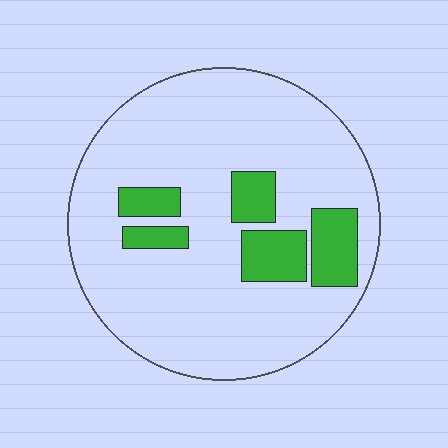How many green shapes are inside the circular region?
5.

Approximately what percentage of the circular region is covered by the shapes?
Approximately 15%.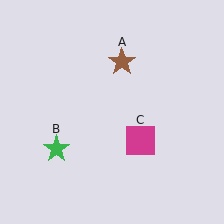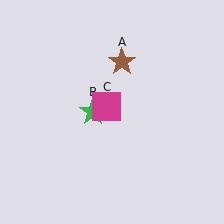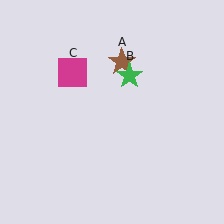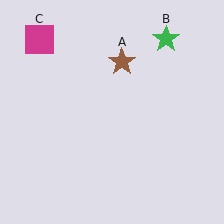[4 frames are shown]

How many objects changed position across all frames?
2 objects changed position: green star (object B), magenta square (object C).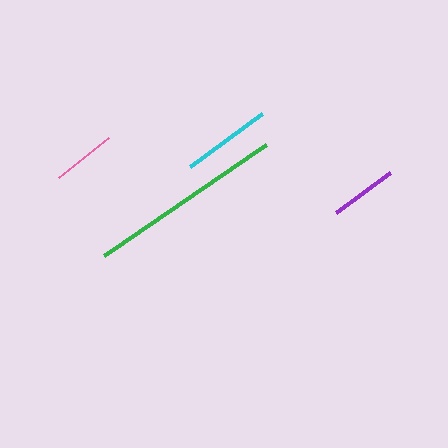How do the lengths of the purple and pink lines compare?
The purple and pink lines are approximately the same length.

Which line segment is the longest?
The green line is the longest at approximately 197 pixels.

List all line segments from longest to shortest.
From longest to shortest: green, cyan, purple, pink.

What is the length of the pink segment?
The pink segment is approximately 64 pixels long.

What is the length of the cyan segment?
The cyan segment is approximately 89 pixels long.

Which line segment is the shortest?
The pink line is the shortest at approximately 64 pixels.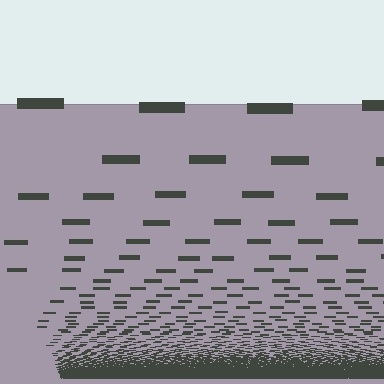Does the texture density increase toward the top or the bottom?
Density increases toward the bottom.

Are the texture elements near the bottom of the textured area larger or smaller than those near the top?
Smaller. The gradient is inverted — elements near the bottom are smaller and denser.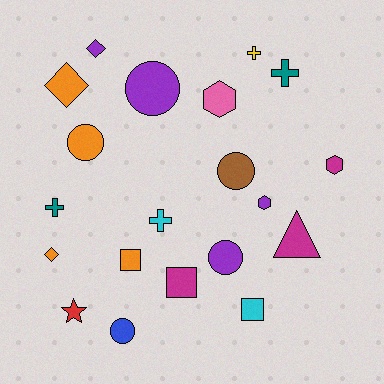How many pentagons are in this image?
There are no pentagons.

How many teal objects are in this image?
There are 2 teal objects.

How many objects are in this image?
There are 20 objects.